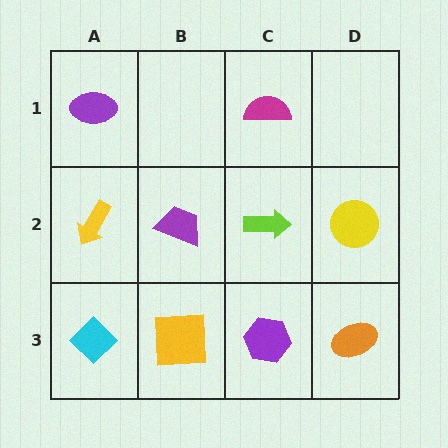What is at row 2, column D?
A yellow circle.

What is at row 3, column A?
A cyan diamond.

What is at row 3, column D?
An orange ellipse.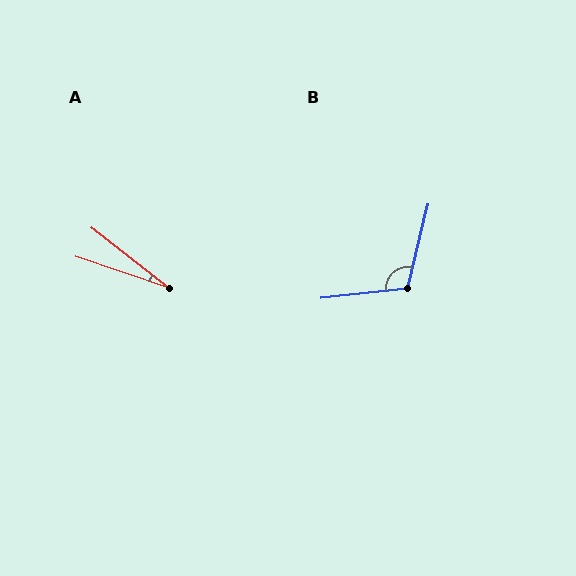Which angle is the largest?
B, at approximately 110 degrees.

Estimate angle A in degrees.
Approximately 20 degrees.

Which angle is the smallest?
A, at approximately 20 degrees.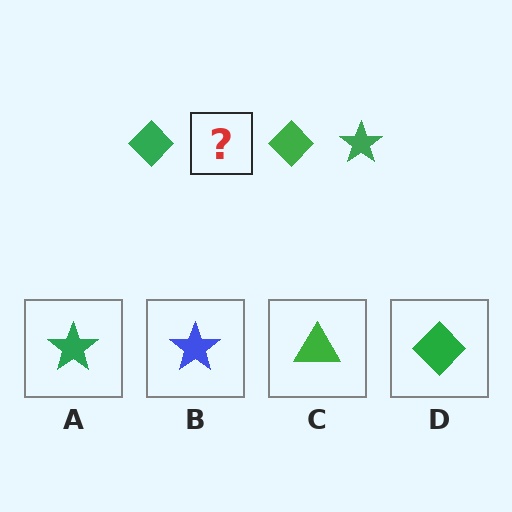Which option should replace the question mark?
Option A.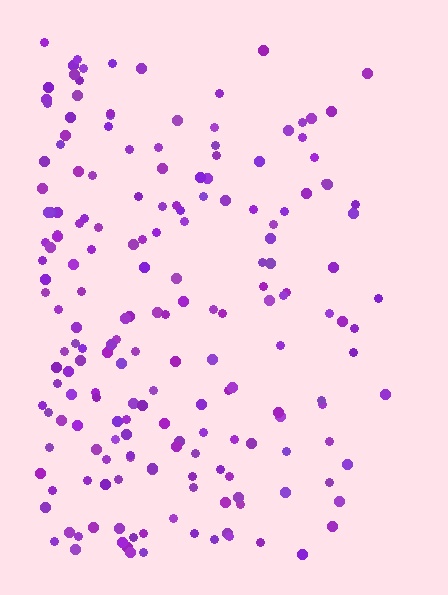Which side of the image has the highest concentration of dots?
The left.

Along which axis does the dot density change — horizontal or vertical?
Horizontal.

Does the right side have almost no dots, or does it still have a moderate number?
Still a moderate number, just noticeably fewer than the left.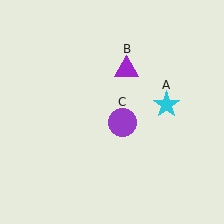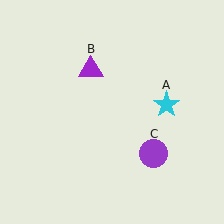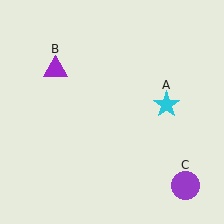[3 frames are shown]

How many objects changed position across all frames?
2 objects changed position: purple triangle (object B), purple circle (object C).